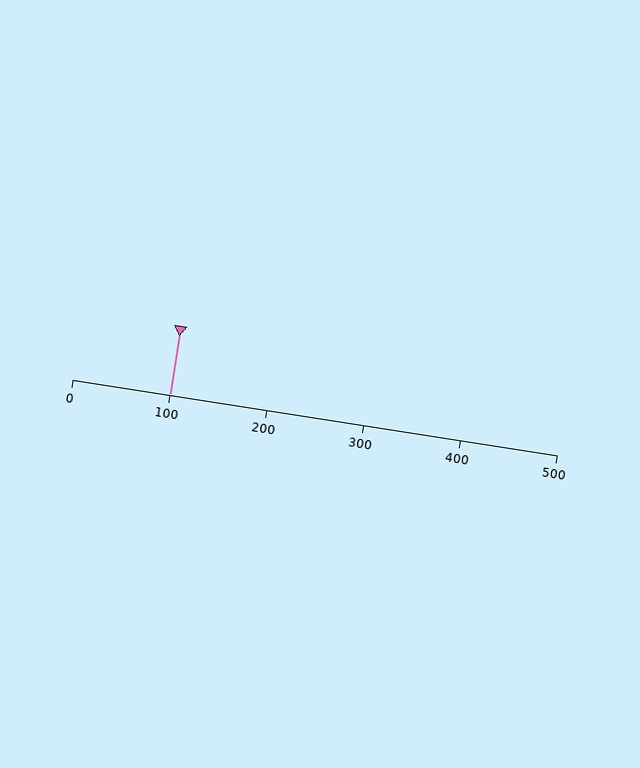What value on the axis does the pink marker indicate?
The marker indicates approximately 100.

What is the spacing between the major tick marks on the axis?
The major ticks are spaced 100 apart.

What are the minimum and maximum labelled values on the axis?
The axis runs from 0 to 500.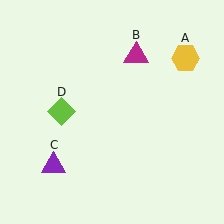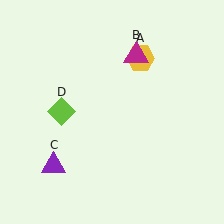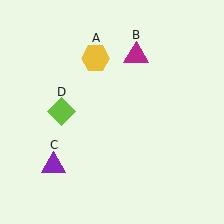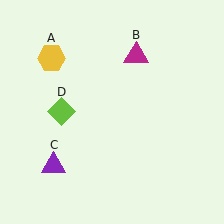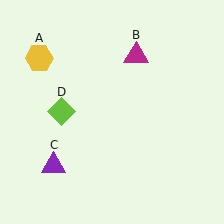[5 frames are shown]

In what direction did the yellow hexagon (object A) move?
The yellow hexagon (object A) moved left.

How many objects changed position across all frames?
1 object changed position: yellow hexagon (object A).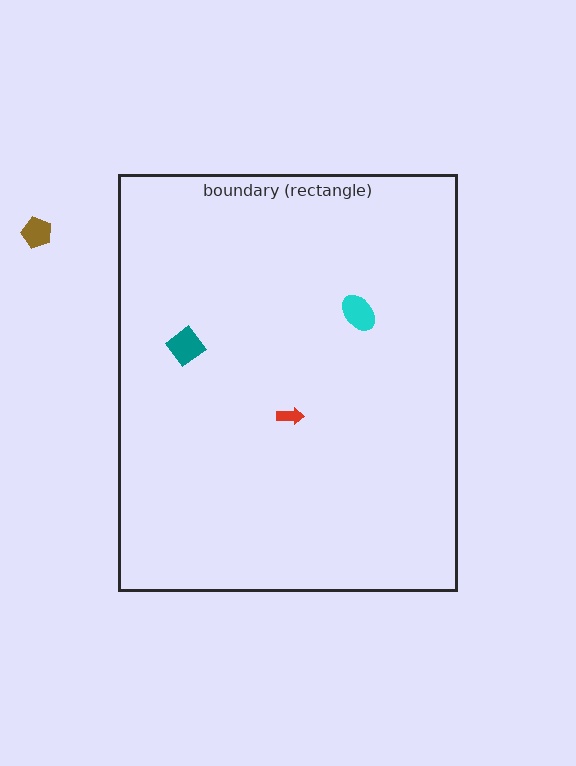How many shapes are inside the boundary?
3 inside, 1 outside.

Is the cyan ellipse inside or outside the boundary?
Inside.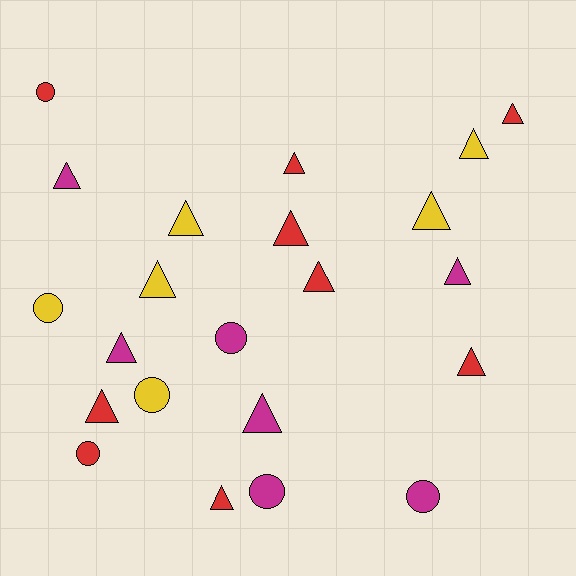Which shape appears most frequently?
Triangle, with 15 objects.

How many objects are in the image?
There are 22 objects.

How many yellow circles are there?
There are 2 yellow circles.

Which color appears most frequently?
Red, with 9 objects.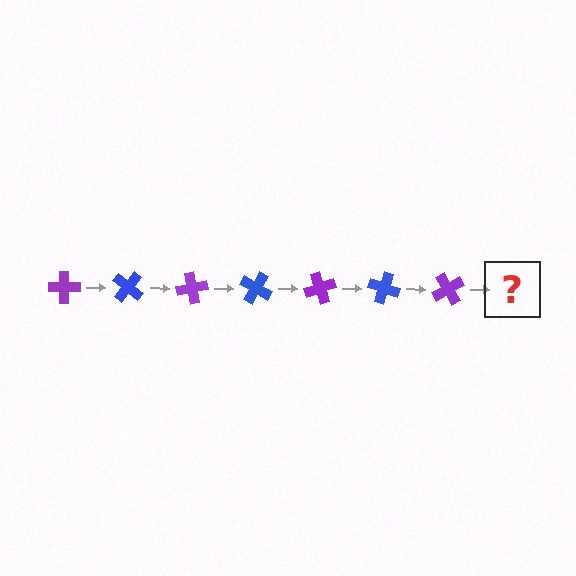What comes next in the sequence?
The next element should be a blue cross, rotated 280 degrees from the start.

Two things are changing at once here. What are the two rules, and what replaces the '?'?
The two rules are that it rotates 40 degrees each step and the color cycles through purple and blue. The '?' should be a blue cross, rotated 280 degrees from the start.